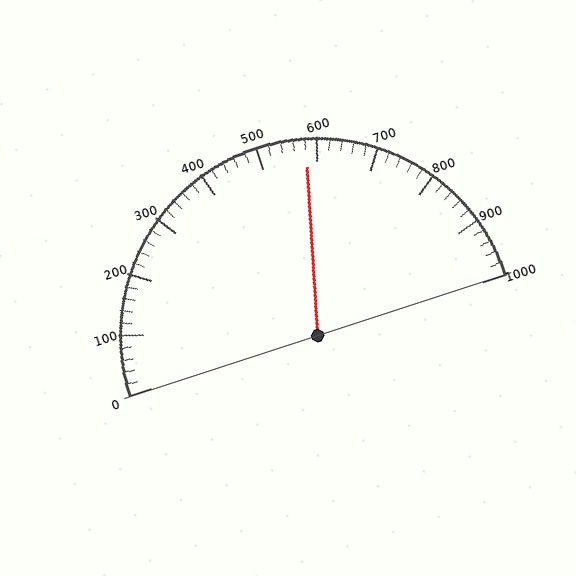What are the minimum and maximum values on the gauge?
The gauge ranges from 0 to 1000.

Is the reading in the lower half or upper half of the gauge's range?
The reading is in the upper half of the range (0 to 1000).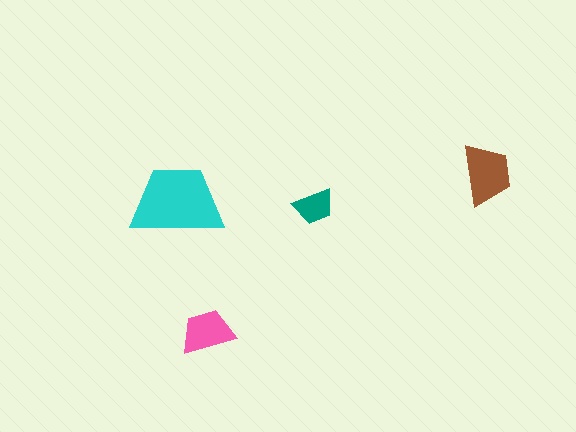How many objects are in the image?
There are 4 objects in the image.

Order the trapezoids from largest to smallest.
the cyan one, the brown one, the pink one, the teal one.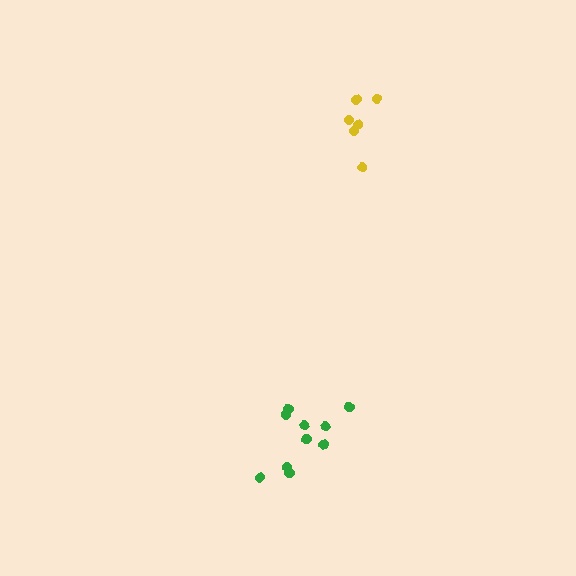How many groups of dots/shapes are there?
There are 2 groups.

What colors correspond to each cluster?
The clusters are colored: yellow, green.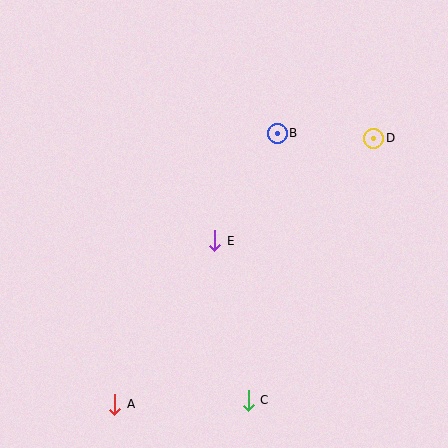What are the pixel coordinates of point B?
Point B is at (277, 133).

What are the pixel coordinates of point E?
Point E is at (215, 241).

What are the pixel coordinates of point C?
Point C is at (248, 400).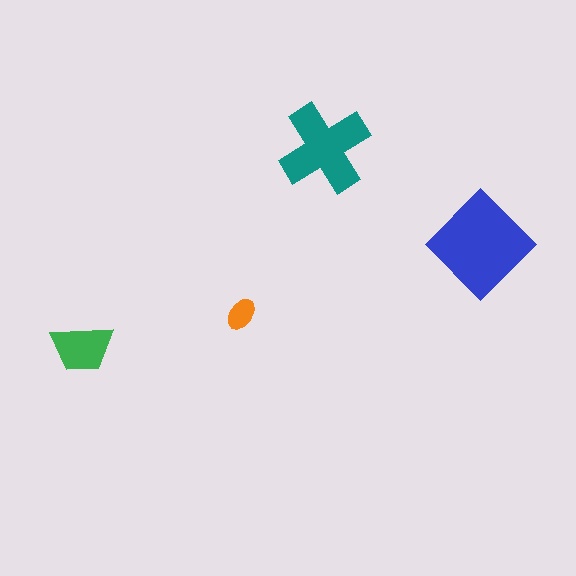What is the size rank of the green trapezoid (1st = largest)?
3rd.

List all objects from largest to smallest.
The blue diamond, the teal cross, the green trapezoid, the orange ellipse.